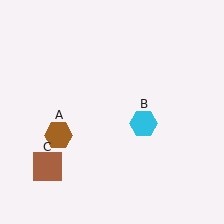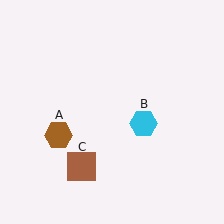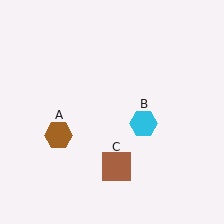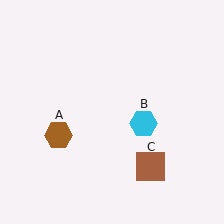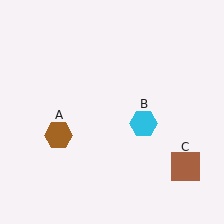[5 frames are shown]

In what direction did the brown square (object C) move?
The brown square (object C) moved right.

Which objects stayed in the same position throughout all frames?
Brown hexagon (object A) and cyan hexagon (object B) remained stationary.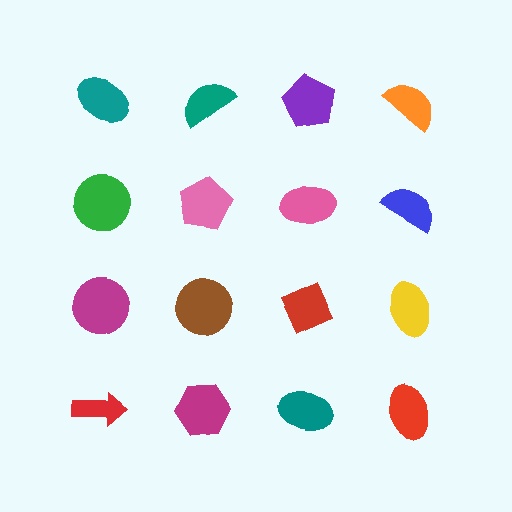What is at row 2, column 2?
A pink pentagon.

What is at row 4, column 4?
A red ellipse.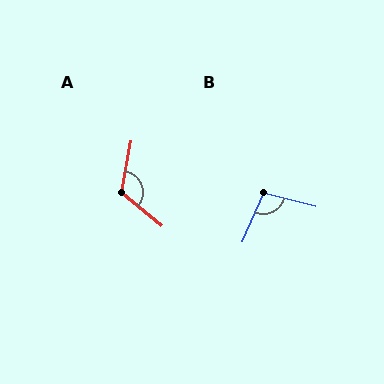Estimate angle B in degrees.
Approximately 98 degrees.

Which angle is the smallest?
B, at approximately 98 degrees.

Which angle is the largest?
A, at approximately 119 degrees.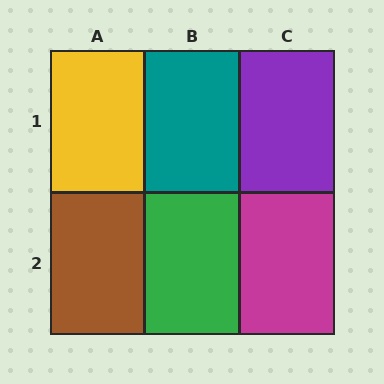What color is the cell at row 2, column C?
Magenta.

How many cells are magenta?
1 cell is magenta.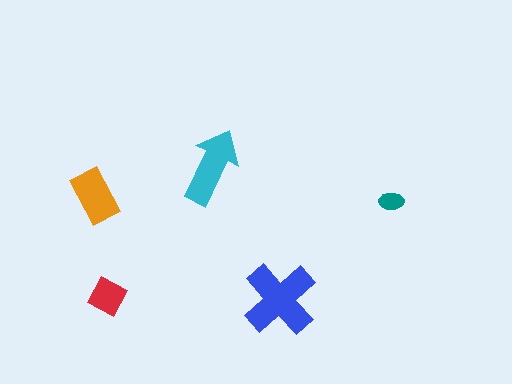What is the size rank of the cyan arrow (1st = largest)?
2nd.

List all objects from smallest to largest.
The teal ellipse, the red square, the orange rectangle, the cyan arrow, the blue cross.